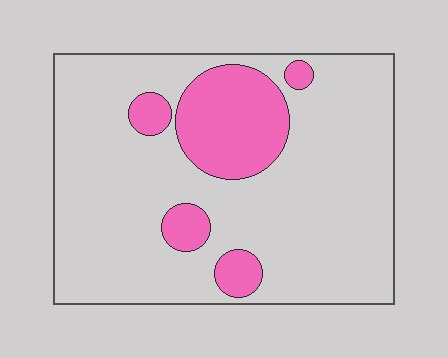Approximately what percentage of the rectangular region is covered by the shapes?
Approximately 20%.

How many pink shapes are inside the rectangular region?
5.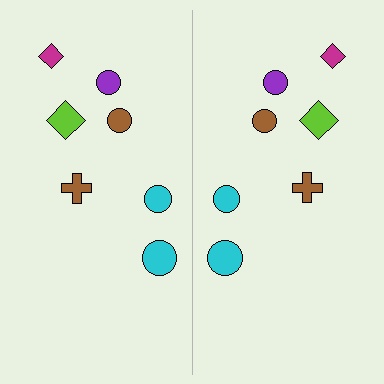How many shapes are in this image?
There are 14 shapes in this image.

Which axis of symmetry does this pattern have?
The pattern has a vertical axis of symmetry running through the center of the image.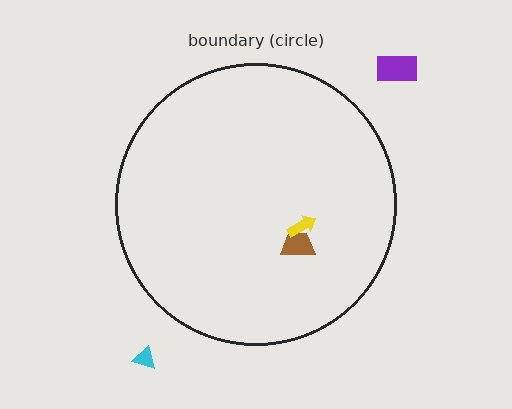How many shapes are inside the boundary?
2 inside, 2 outside.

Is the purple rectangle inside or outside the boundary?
Outside.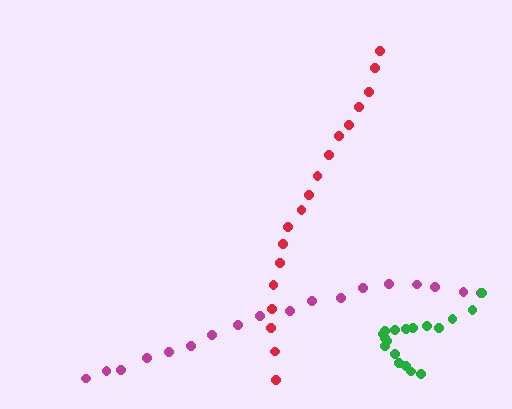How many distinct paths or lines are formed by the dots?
There are 3 distinct paths.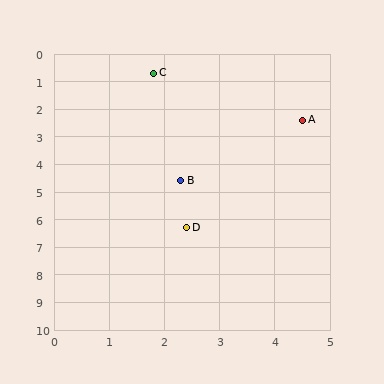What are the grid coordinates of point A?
Point A is at approximately (4.5, 2.4).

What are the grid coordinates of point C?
Point C is at approximately (1.8, 0.7).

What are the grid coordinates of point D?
Point D is at approximately (2.4, 6.3).